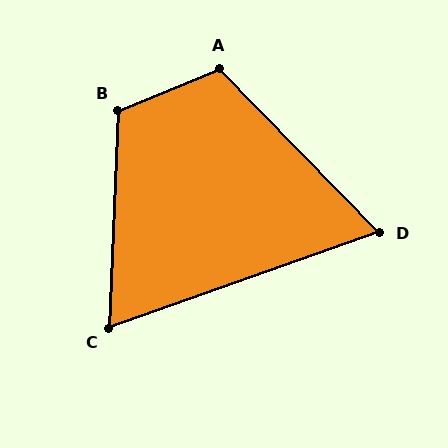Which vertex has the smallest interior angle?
D, at approximately 65 degrees.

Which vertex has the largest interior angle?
B, at approximately 115 degrees.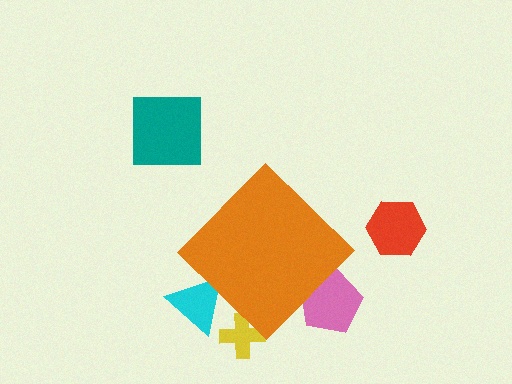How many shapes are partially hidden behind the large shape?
3 shapes are partially hidden.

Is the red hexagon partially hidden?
No, the red hexagon is fully visible.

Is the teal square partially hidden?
No, the teal square is fully visible.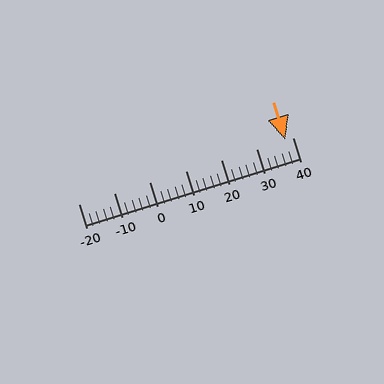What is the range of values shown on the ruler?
The ruler shows values from -20 to 40.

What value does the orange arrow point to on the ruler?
The orange arrow points to approximately 38.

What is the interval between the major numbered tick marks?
The major tick marks are spaced 10 units apart.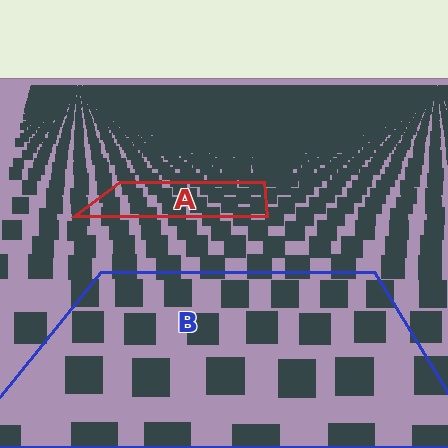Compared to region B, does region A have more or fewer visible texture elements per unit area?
Region A has more texture elements per unit area — they are packed more densely because it is farther away.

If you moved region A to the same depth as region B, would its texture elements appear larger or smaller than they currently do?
They would appear larger. At a closer depth, the same texture elements are projected at a bigger on-screen size.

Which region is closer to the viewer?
Region B is closer. The texture elements there are larger and more spread out.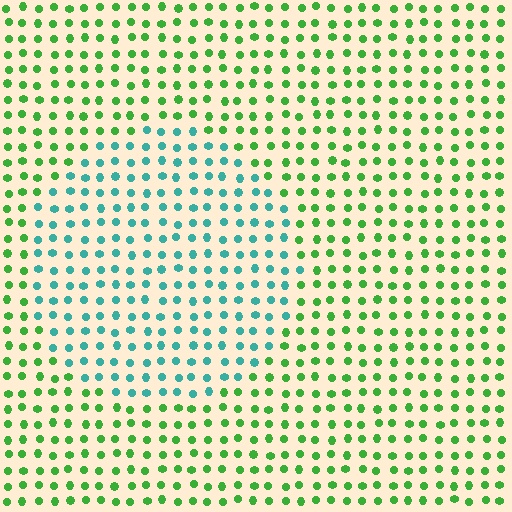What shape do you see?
I see a circle.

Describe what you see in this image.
The image is filled with small green elements in a uniform arrangement. A circle-shaped region is visible where the elements are tinted to a slightly different hue, forming a subtle color boundary.